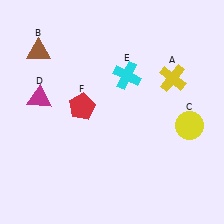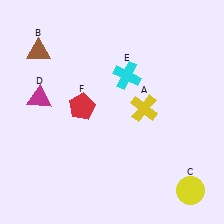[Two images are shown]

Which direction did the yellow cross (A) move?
The yellow cross (A) moved down.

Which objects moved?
The objects that moved are: the yellow cross (A), the yellow circle (C).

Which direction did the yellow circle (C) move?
The yellow circle (C) moved down.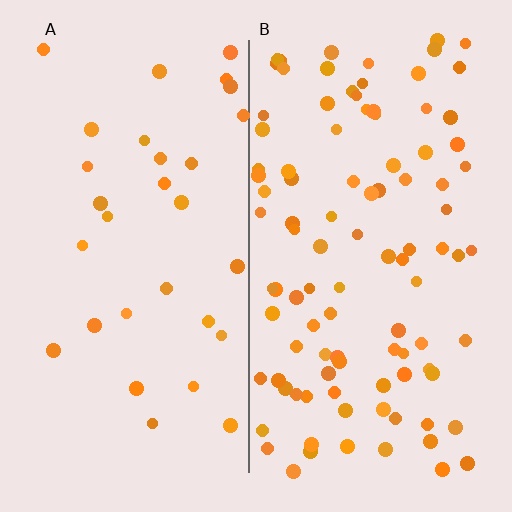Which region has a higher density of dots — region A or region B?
B (the right).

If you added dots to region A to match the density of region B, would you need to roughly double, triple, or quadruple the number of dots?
Approximately triple.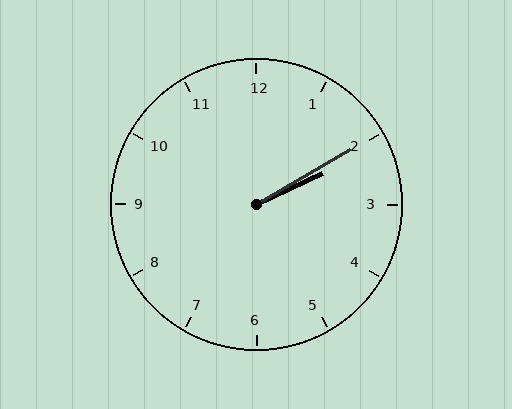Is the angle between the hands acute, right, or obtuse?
It is acute.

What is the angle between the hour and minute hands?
Approximately 5 degrees.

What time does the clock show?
2:10.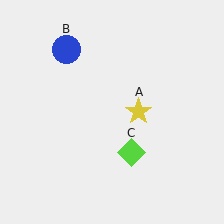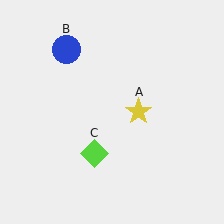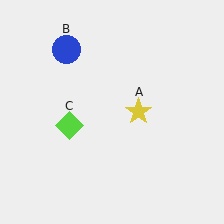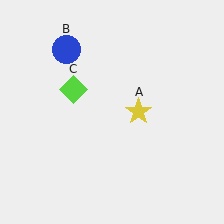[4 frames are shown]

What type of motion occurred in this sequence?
The lime diamond (object C) rotated clockwise around the center of the scene.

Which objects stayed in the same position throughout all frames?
Yellow star (object A) and blue circle (object B) remained stationary.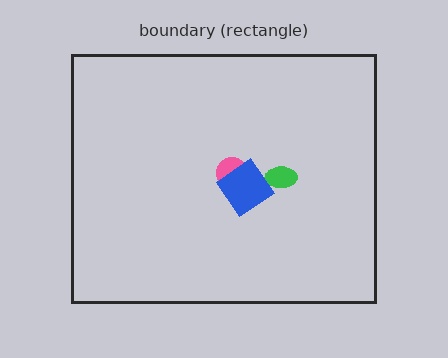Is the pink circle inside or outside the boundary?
Inside.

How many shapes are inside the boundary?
3 inside, 0 outside.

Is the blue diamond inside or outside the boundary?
Inside.